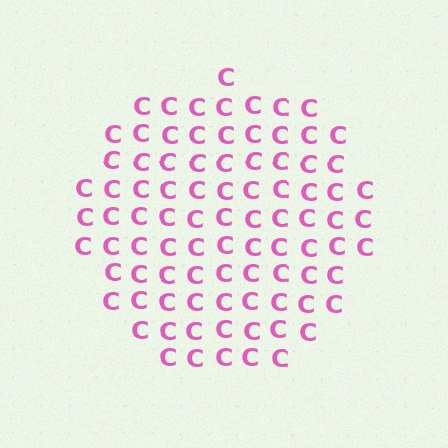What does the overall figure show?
The overall figure shows a circle.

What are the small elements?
The small elements are letter C's.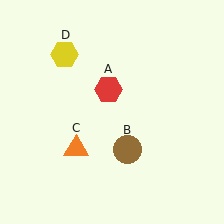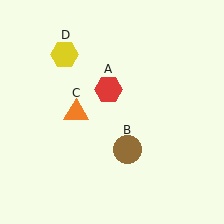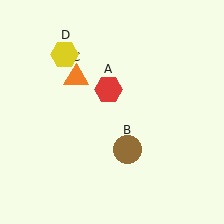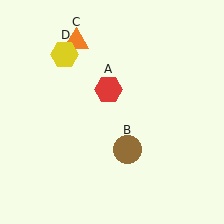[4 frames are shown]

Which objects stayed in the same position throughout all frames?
Red hexagon (object A) and brown circle (object B) and yellow hexagon (object D) remained stationary.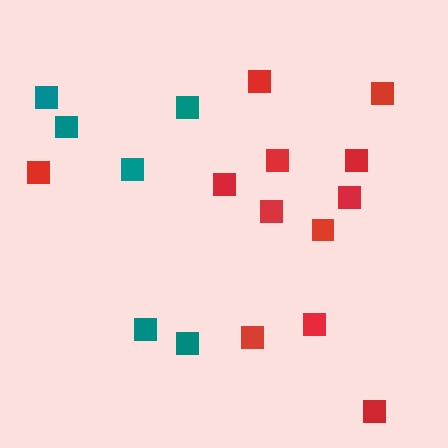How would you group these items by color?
There are 2 groups: one group of teal squares (6) and one group of red squares (12).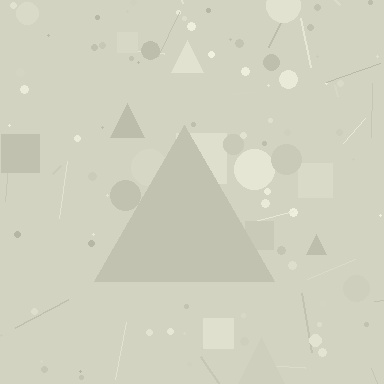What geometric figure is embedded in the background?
A triangle is embedded in the background.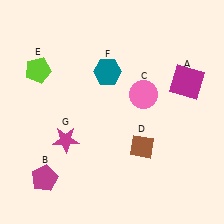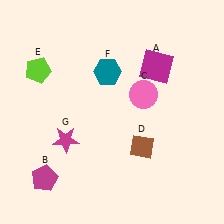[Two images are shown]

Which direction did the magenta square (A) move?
The magenta square (A) moved left.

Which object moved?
The magenta square (A) moved left.